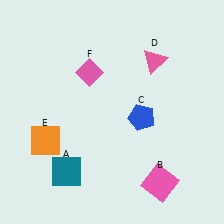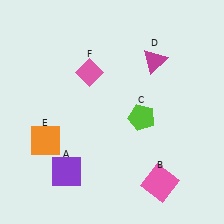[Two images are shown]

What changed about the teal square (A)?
In Image 1, A is teal. In Image 2, it changed to purple.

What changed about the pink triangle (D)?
In Image 1, D is pink. In Image 2, it changed to magenta.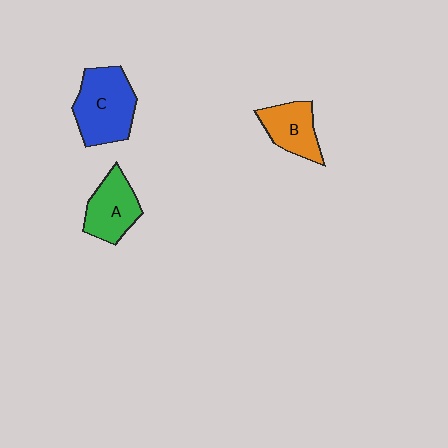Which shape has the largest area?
Shape C (blue).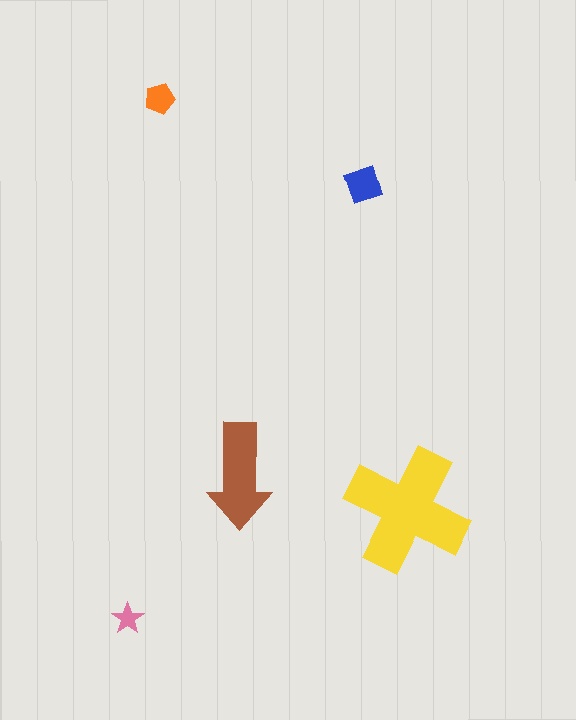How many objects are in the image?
There are 5 objects in the image.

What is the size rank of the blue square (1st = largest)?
3rd.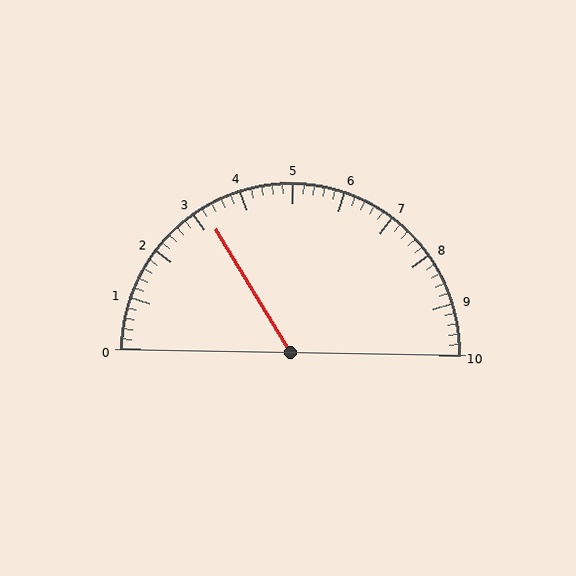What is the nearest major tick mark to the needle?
The nearest major tick mark is 3.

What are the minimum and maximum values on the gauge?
The gauge ranges from 0 to 10.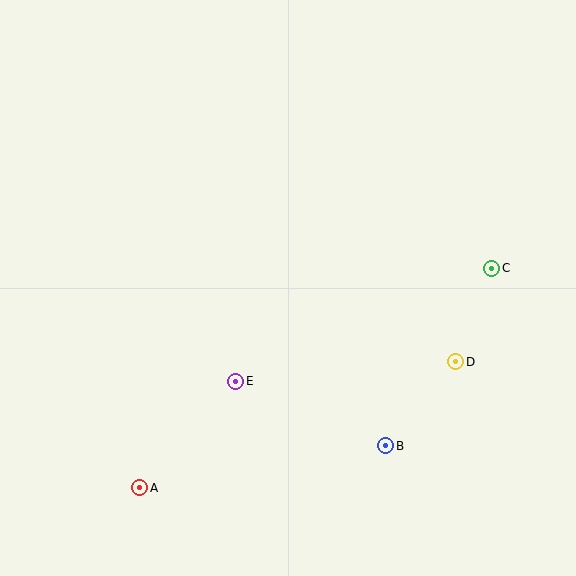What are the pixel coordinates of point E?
Point E is at (236, 381).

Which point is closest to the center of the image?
Point E at (236, 381) is closest to the center.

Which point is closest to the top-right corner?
Point C is closest to the top-right corner.